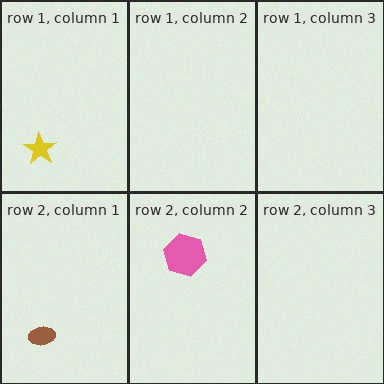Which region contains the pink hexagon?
The row 2, column 2 region.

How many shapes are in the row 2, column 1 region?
1.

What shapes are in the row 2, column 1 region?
The brown ellipse.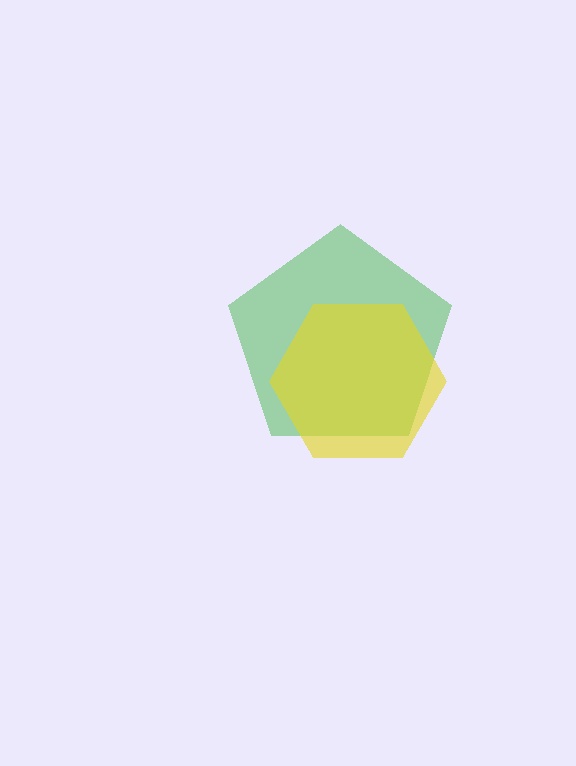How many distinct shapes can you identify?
There are 2 distinct shapes: a green pentagon, a yellow hexagon.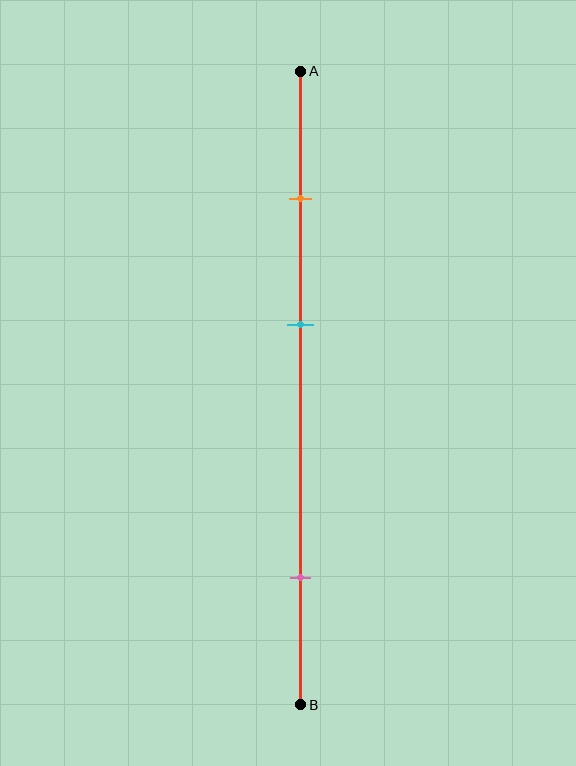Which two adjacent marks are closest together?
The orange and cyan marks are the closest adjacent pair.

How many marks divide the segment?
There are 3 marks dividing the segment.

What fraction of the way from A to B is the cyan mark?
The cyan mark is approximately 40% (0.4) of the way from A to B.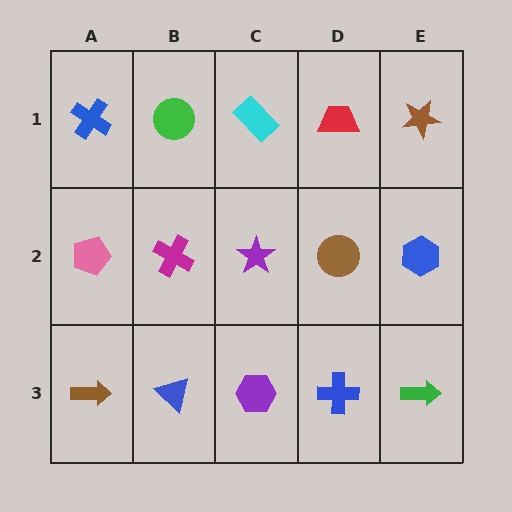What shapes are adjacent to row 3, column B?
A magenta cross (row 2, column B), a brown arrow (row 3, column A), a purple hexagon (row 3, column C).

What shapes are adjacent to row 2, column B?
A green circle (row 1, column B), a blue triangle (row 3, column B), a pink pentagon (row 2, column A), a purple star (row 2, column C).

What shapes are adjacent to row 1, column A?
A pink pentagon (row 2, column A), a green circle (row 1, column B).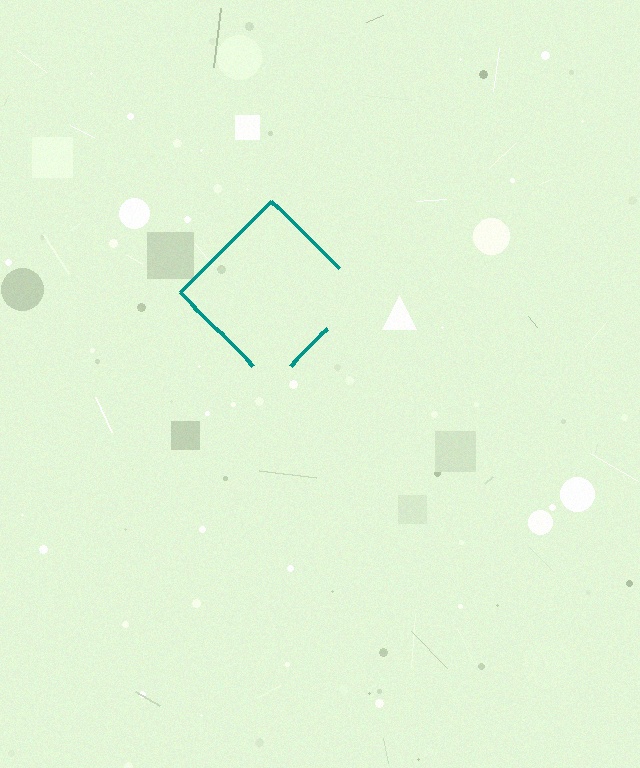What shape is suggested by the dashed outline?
The dashed outline suggests a diamond.